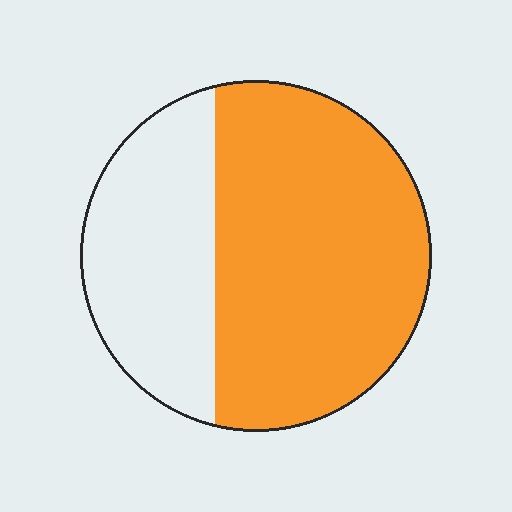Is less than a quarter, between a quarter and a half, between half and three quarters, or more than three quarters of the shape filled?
Between half and three quarters.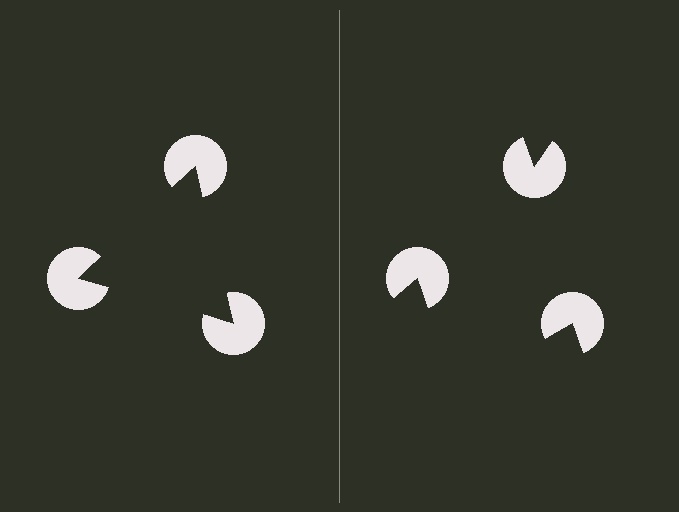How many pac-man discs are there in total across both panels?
6 — 3 on each side.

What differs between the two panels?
The pac-man discs are positioned identically on both sides; only the wedge orientations differ. On the left they align to a triangle; on the right they are misaligned.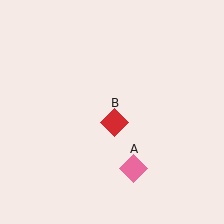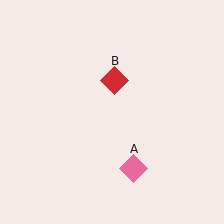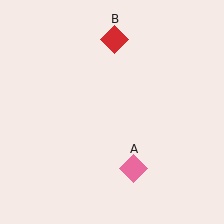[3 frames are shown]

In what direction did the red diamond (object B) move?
The red diamond (object B) moved up.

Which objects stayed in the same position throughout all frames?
Pink diamond (object A) remained stationary.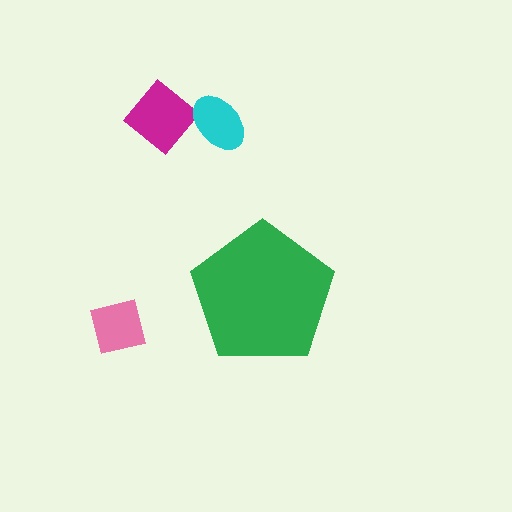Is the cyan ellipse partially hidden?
No, the cyan ellipse is fully visible.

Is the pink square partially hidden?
No, the pink square is fully visible.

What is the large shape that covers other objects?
A green pentagon.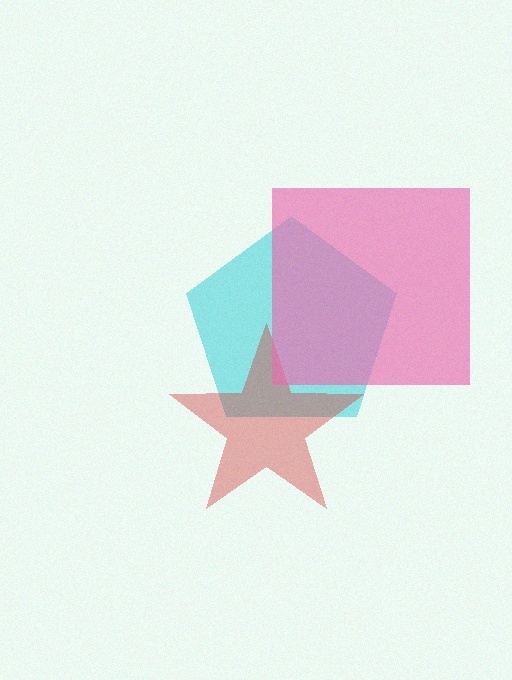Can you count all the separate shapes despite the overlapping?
Yes, there are 3 separate shapes.